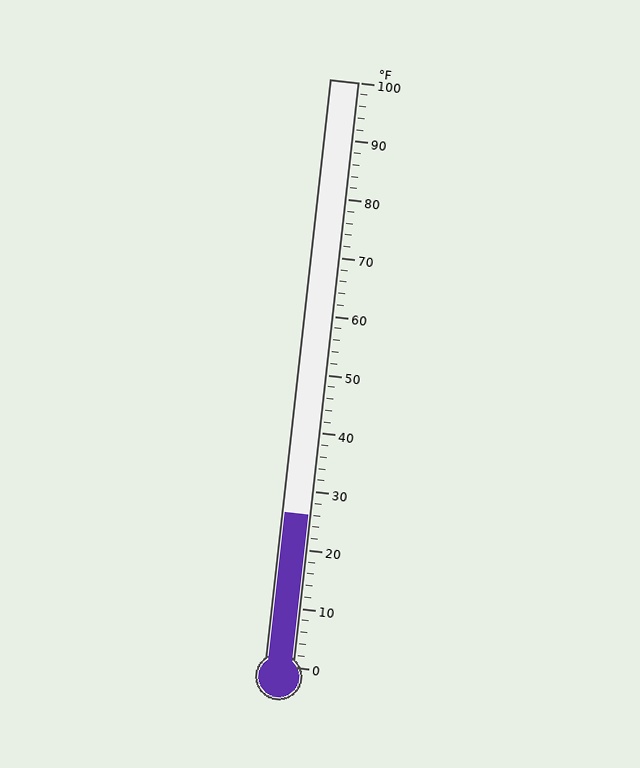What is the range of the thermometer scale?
The thermometer scale ranges from 0°F to 100°F.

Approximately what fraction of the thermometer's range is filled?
The thermometer is filled to approximately 25% of its range.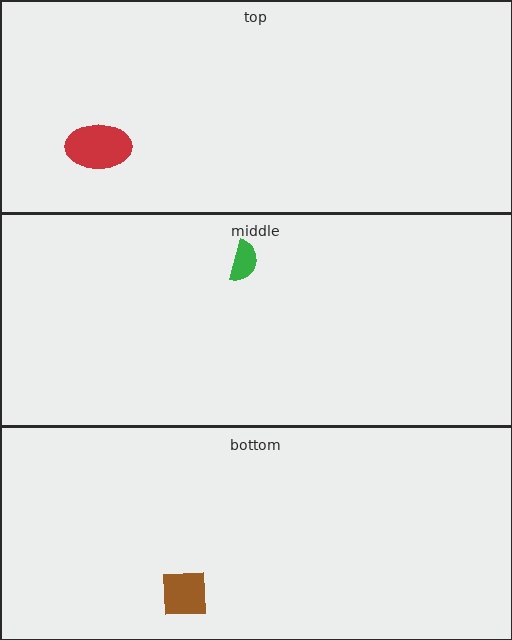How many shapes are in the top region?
1.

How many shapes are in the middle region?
1.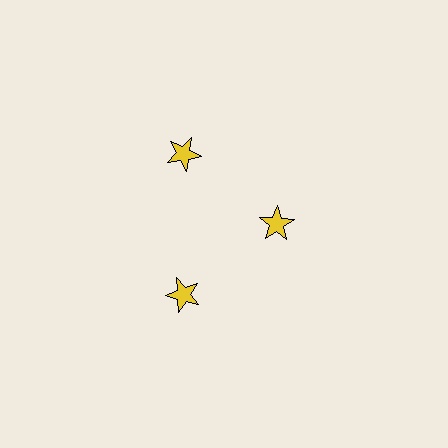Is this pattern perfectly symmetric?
No. The 3 yellow stars are arranged in a ring, but one element near the 3 o'clock position is pulled inward toward the center, breaking the 3-fold rotational symmetry.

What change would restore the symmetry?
The symmetry would be restored by moving it outward, back onto the ring so that all 3 stars sit at equal angles and equal distance from the center.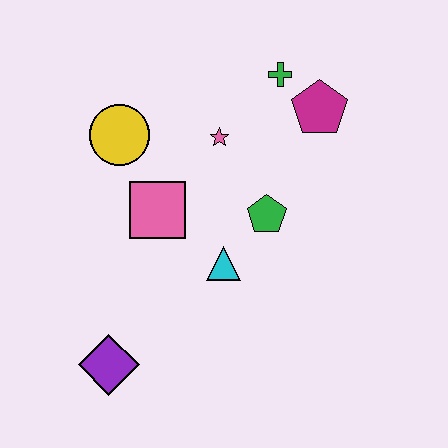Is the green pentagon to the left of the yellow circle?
No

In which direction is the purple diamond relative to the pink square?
The purple diamond is below the pink square.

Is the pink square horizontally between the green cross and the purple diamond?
Yes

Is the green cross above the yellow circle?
Yes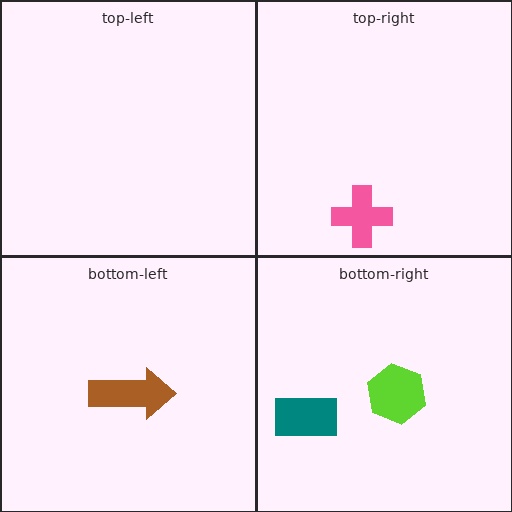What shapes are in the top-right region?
The pink cross.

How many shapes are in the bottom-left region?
1.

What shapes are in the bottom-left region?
The brown arrow.